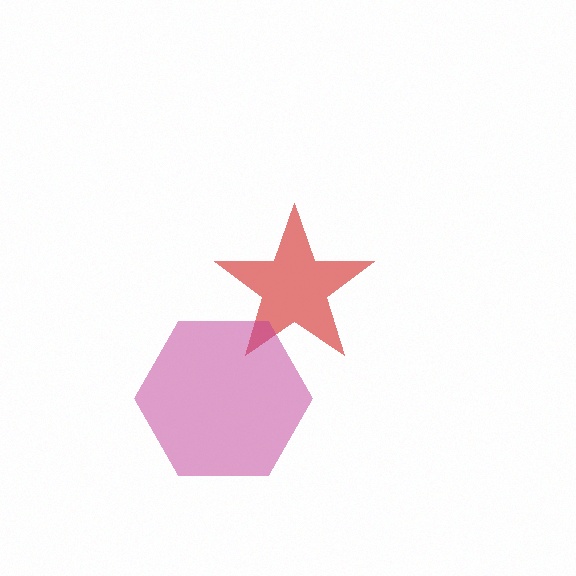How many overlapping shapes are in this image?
There are 2 overlapping shapes in the image.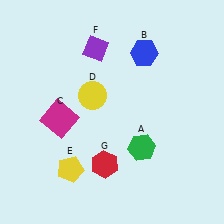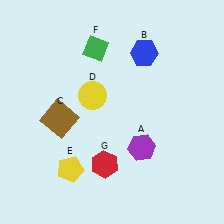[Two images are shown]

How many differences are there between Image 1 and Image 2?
There are 3 differences between the two images.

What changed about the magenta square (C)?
In Image 1, C is magenta. In Image 2, it changed to brown.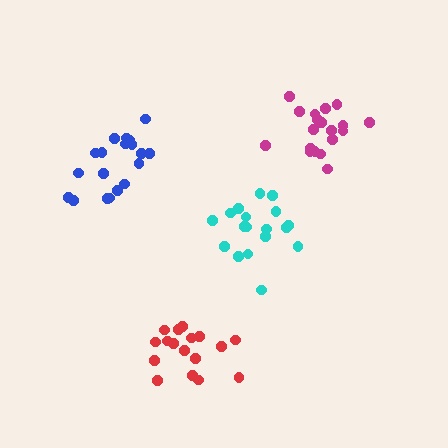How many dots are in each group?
Group 1: 18 dots, Group 2: 19 dots, Group 3: 17 dots, Group 4: 19 dots (73 total).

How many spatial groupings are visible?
There are 4 spatial groupings.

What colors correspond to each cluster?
The clusters are colored: cyan, blue, red, magenta.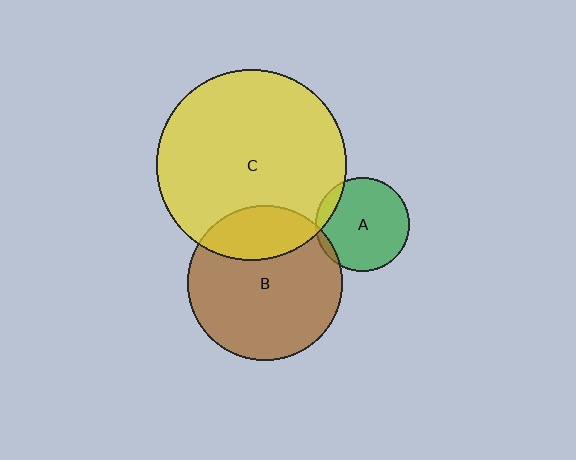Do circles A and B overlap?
Yes.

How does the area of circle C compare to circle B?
Approximately 1.5 times.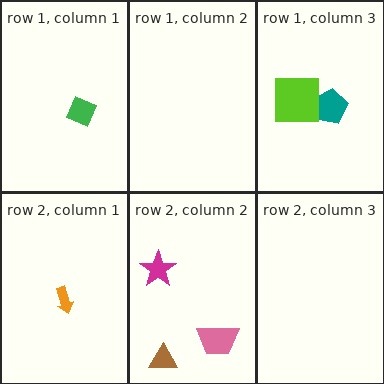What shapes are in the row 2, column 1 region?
The orange arrow.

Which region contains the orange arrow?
The row 2, column 1 region.